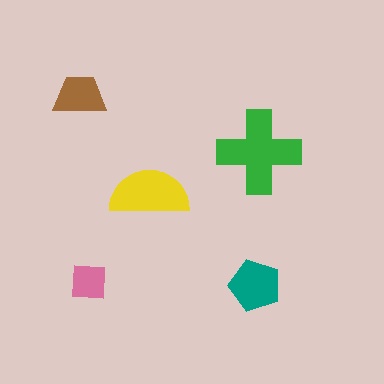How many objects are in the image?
There are 5 objects in the image.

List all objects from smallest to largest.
The pink square, the brown trapezoid, the teal pentagon, the yellow semicircle, the green cross.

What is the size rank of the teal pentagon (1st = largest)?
3rd.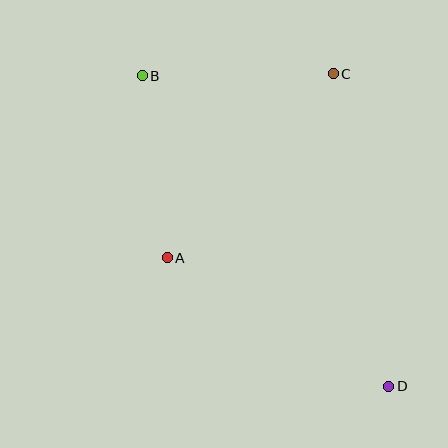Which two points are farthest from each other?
Points B and D are farthest from each other.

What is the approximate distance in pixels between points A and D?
The distance between A and D is approximately 256 pixels.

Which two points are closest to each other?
Points A and B are closest to each other.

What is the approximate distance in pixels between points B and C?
The distance between B and C is approximately 191 pixels.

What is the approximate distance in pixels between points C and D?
The distance between C and D is approximately 317 pixels.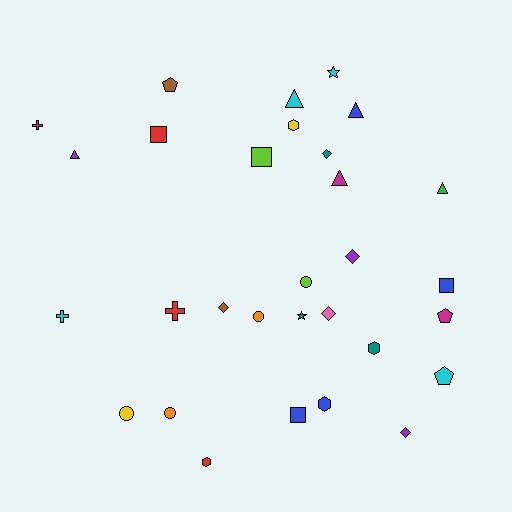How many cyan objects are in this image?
There are 4 cyan objects.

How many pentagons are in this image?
There are 3 pentagons.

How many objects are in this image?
There are 30 objects.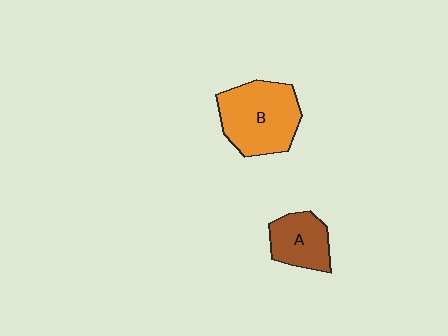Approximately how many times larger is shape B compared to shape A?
Approximately 1.7 times.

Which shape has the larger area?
Shape B (orange).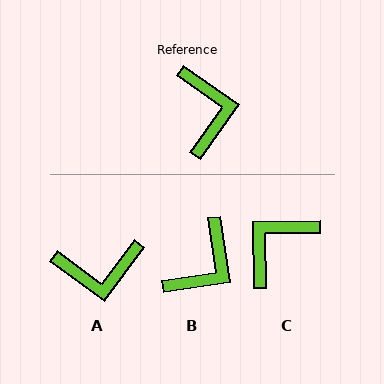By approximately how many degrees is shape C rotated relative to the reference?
Approximately 126 degrees counter-clockwise.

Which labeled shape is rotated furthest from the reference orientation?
C, about 126 degrees away.